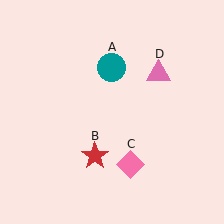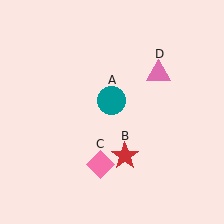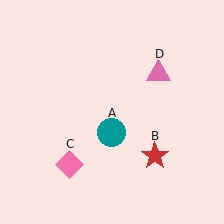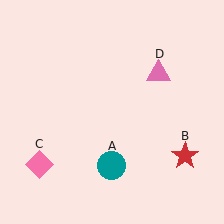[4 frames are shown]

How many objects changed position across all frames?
3 objects changed position: teal circle (object A), red star (object B), pink diamond (object C).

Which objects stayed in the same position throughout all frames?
Pink triangle (object D) remained stationary.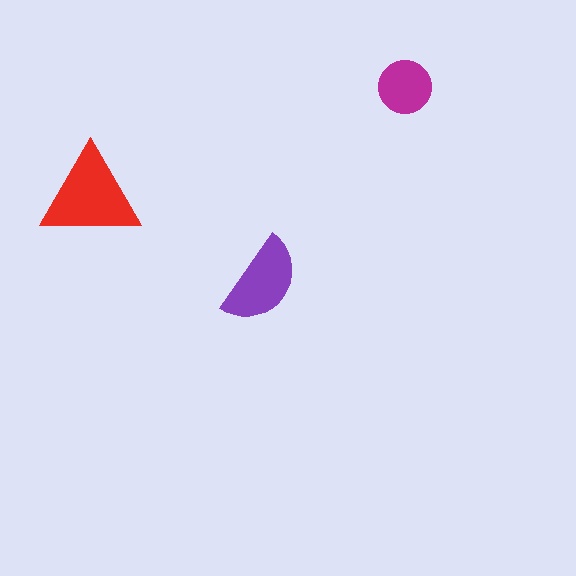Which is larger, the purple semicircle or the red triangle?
The red triangle.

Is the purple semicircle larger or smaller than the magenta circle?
Larger.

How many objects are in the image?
There are 3 objects in the image.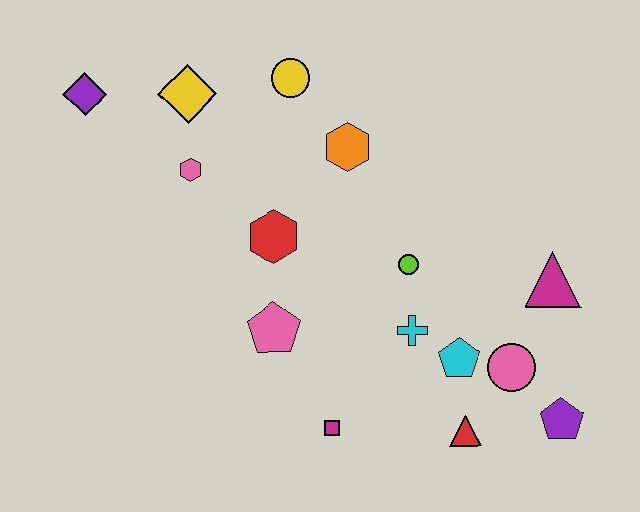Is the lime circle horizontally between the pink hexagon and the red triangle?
Yes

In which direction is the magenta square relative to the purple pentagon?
The magenta square is to the left of the purple pentagon.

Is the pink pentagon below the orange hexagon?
Yes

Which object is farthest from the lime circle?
The purple diamond is farthest from the lime circle.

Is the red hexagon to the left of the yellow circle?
Yes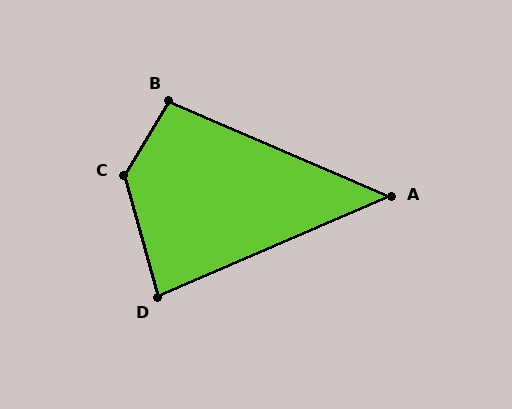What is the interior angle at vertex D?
Approximately 82 degrees (acute).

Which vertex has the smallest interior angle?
A, at approximately 47 degrees.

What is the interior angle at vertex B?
Approximately 98 degrees (obtuse).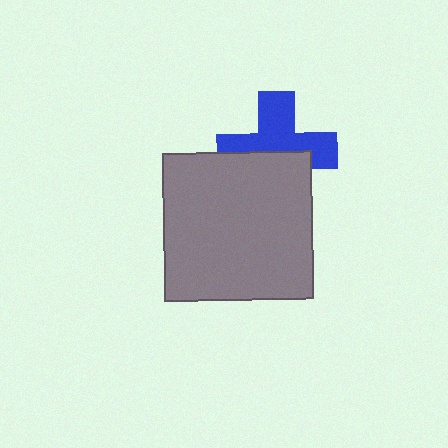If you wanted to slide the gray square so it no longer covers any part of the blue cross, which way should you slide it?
Slide it down — that is the most direct way to separate the two shapes.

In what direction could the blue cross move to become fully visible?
The blue cross could move up. That would shift it out from behind the gray square entirely.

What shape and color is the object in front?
The object in front is a gray square.